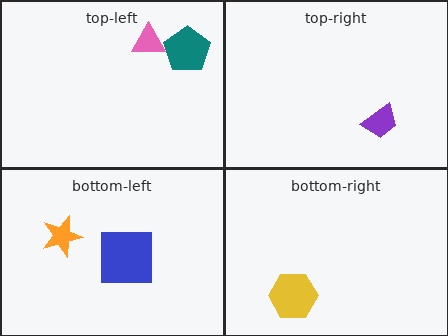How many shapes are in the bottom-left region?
2.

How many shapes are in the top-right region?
1.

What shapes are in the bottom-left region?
The blue square, the orange star.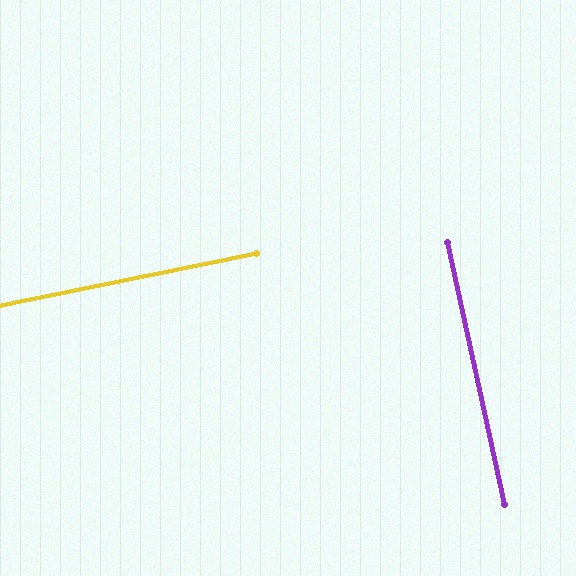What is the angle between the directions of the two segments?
Approximately 89 degrees.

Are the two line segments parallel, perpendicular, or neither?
Perpendicular — they meet at approximately 89°.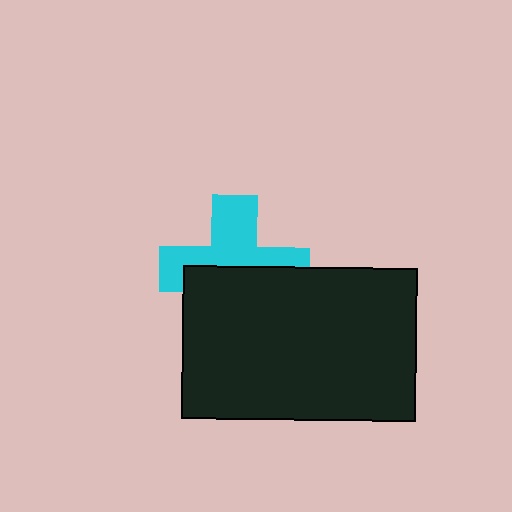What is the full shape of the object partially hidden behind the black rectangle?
The partially hidden object is a cyan cross.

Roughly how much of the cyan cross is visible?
About half of it is visible (roughly 49%).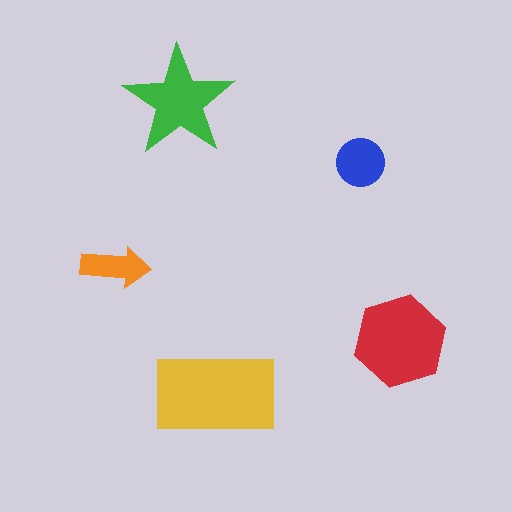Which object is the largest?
The yellow rectangle.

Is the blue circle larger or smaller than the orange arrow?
Larger.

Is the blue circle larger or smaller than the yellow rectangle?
Smaller.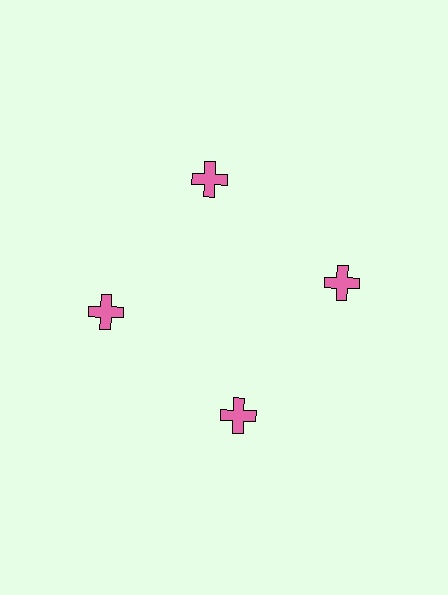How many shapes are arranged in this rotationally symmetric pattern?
There are 4 shapes, arranged in 4 groups of 1.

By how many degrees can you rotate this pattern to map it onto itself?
The pattern maps onto itself every 90 degrees of rotation.